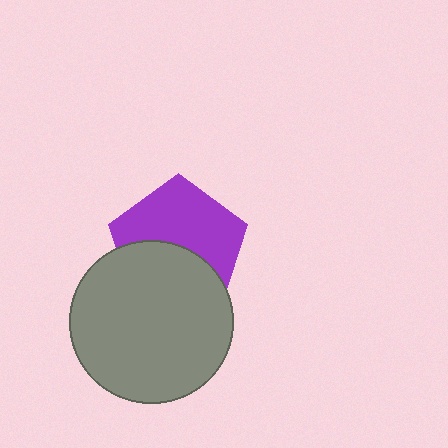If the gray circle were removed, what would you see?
You would see the complete purple pentagon.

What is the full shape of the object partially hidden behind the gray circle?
The partially hidden object is a purple pentagon.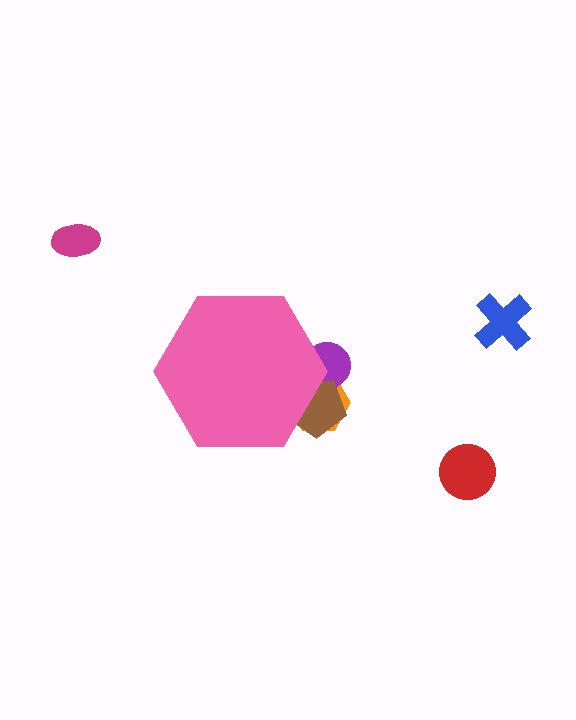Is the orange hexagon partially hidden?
Yes, the orange hexagon is partially hidden behind the pink hexagon.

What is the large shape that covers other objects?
A pink hexagon.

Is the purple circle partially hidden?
Yes, the purple circle is partially hidden behind the pink hexagon.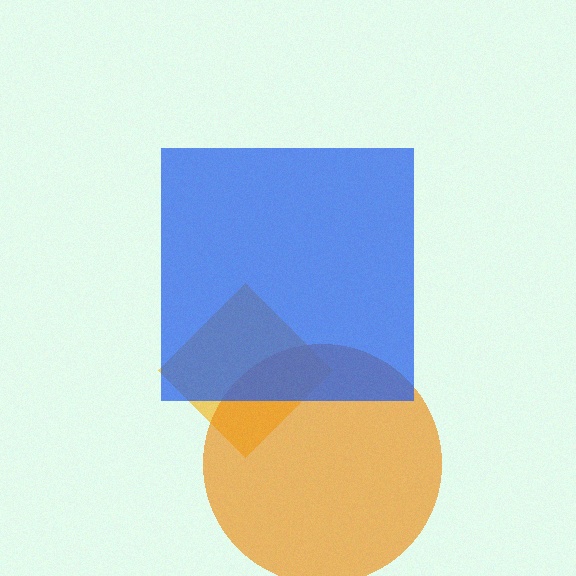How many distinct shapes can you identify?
There are 3 distinct shapes: a yellow diamond, an orange circle, a blue square.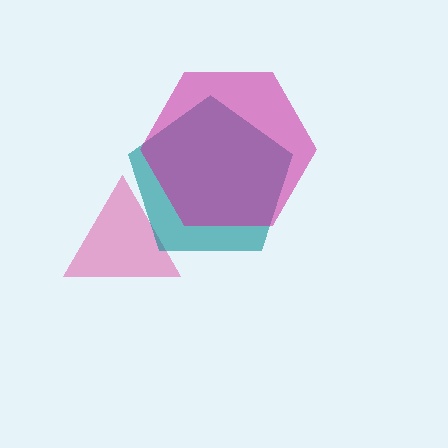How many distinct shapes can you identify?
There are 3 distinct shapes: a pink triangle, a teal pentagon, a magenta hexagon.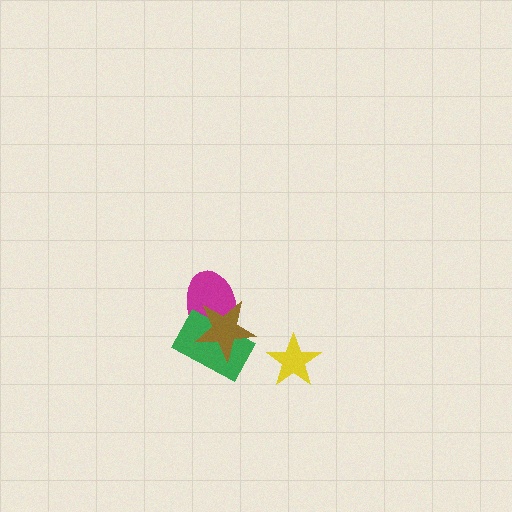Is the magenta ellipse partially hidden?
Yes, it is partially covered by another shape.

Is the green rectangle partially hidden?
Yes, it is partially covered by another shape.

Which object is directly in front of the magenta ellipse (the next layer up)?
The green rectangle is directly in front of the magenta ellipse.